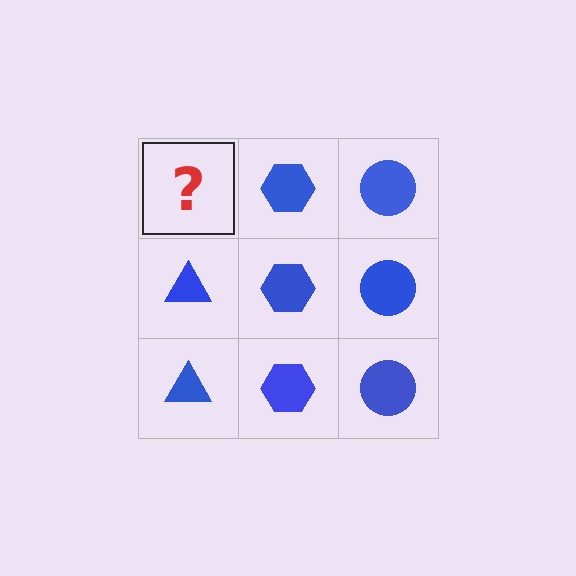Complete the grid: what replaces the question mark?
The question mark should be replaced with a blue triangle.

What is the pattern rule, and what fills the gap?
The rule is that each column has a consistent shape. The gap should be filled with a blue triangle.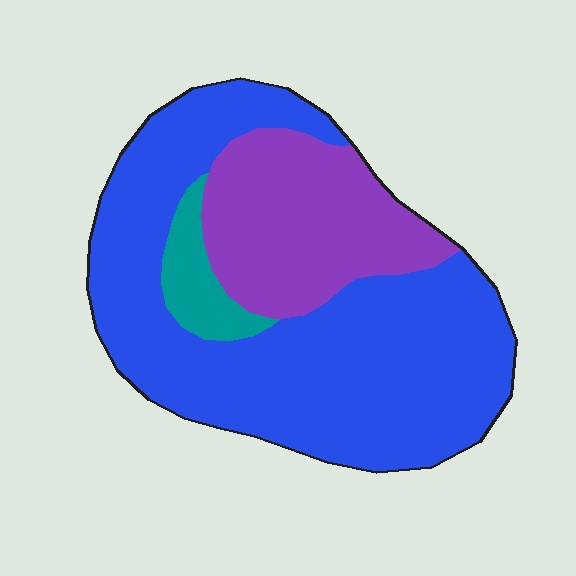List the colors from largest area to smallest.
From largest to smallest: blue, purple, teal.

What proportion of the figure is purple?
Purple takes up about one quarter (1/4) of the figure.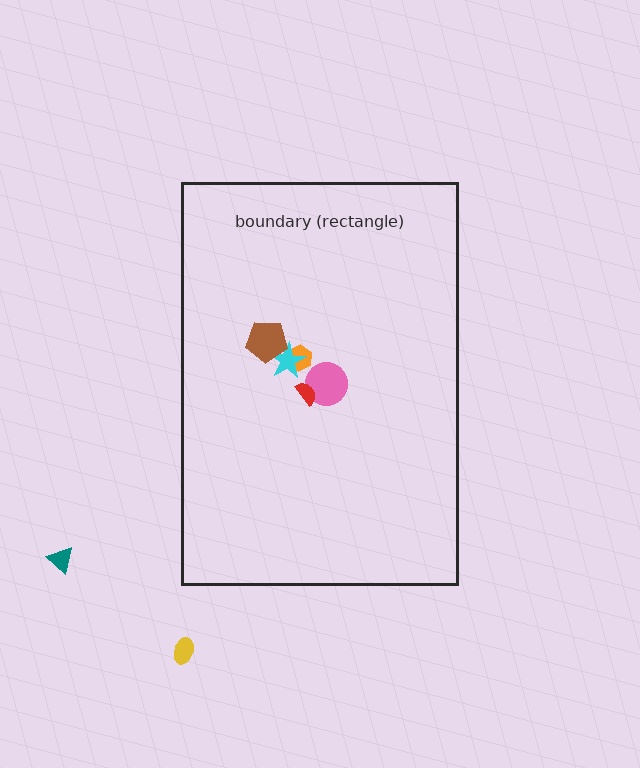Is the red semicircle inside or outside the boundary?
Inside.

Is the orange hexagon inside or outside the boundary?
Inside.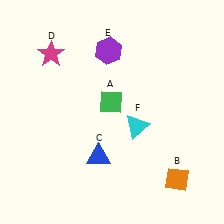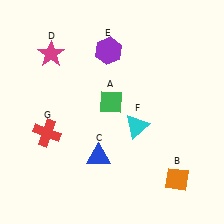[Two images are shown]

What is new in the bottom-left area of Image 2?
A red cross (G) was added in the bottom-left area of Image 2.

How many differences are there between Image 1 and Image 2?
There is 1 difference between the two images.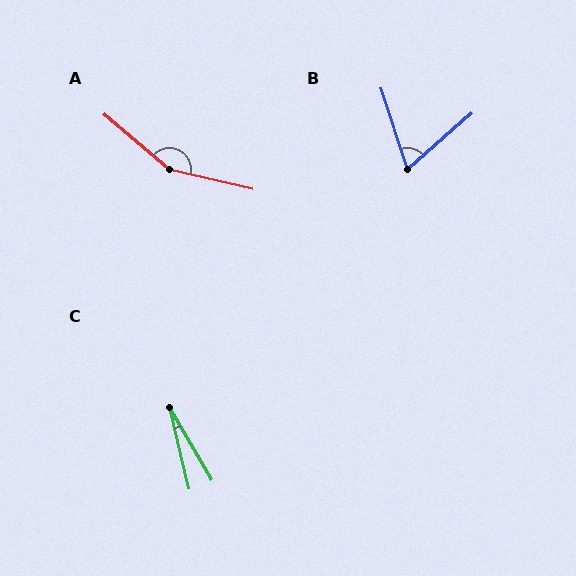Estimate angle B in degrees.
Approximately 67 degrees.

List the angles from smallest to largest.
C (17°), B (67°), A (153°).